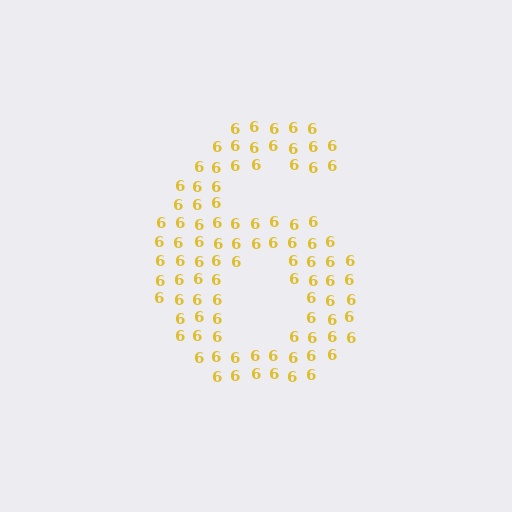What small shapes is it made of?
It is made of small digit 6's.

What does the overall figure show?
The overall figure shows the digit 6.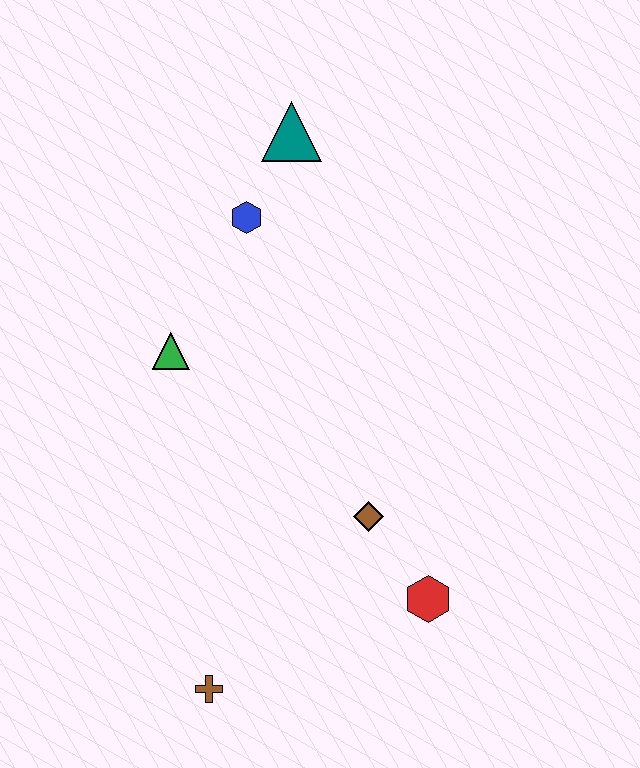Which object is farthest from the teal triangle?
The brown cross is farthest from the teal triangle.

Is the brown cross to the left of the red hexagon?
Yes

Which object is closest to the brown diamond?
The red hexagon is closest to the brown diamond.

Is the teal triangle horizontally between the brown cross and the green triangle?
No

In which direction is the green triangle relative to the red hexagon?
The green triangle is to the left of the red hexagon.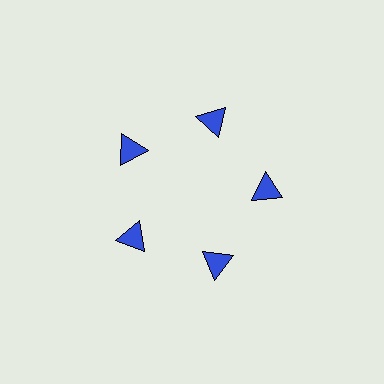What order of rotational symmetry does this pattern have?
This pattern has 5-fold rotational symmetry.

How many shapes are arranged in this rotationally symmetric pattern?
There are 5 shapes, arranged in 5 groups of 1.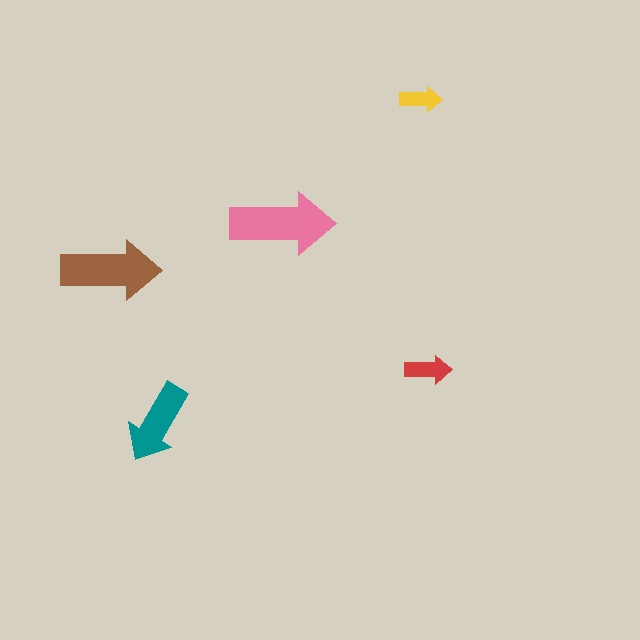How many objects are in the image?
There are 5 objects in the image.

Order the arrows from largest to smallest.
the pink one, the brown one, the teal one, the red one, the yellow one.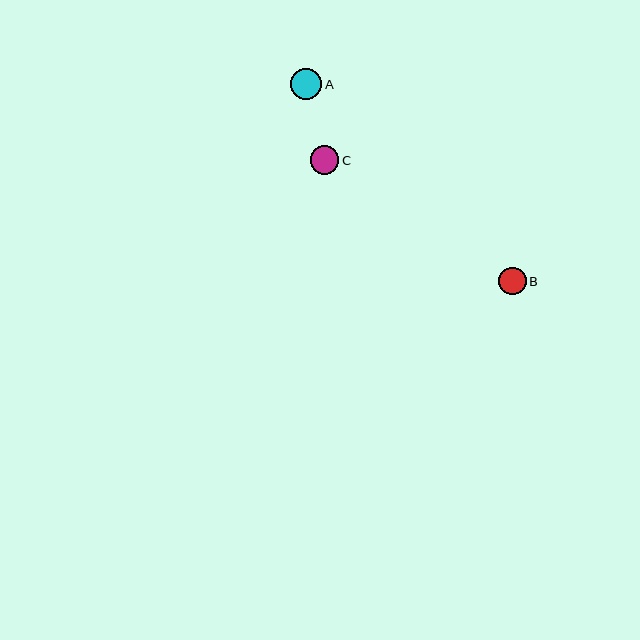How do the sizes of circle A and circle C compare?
Circle A and circle C are approximately the same size.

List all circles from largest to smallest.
From largest to smallest: A, C, B.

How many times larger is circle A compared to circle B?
Circle A is approximately 1.1 times the size of circle B.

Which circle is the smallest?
Circle B is the smallest with a size of approximately 27 pixels.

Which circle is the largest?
Circle A is the largest with a size of approximately 31 pixels.